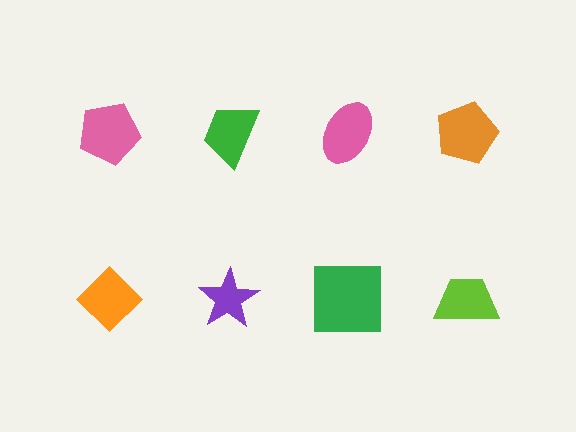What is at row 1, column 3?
A pink ellipse.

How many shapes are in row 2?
4 shapes.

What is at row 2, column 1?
An orange diamond.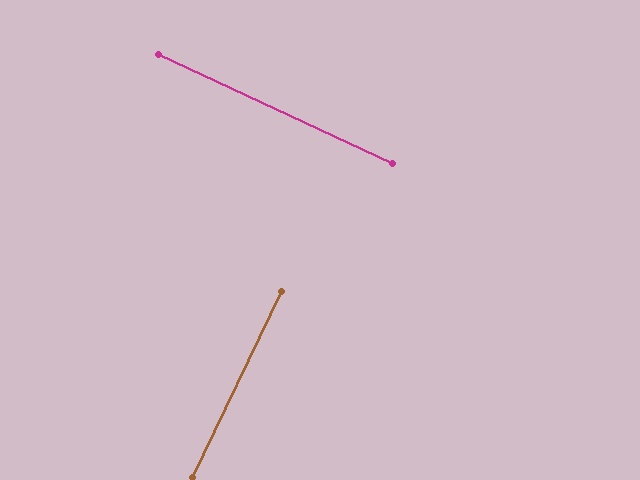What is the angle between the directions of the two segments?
Approximately 89 degrees.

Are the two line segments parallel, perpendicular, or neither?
Perpendicular — they meet at approximately 89°.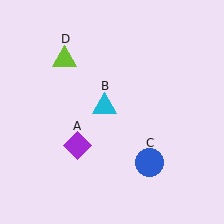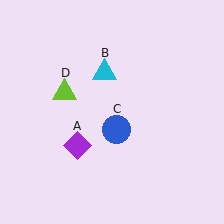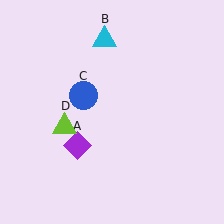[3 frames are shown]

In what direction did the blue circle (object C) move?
The blue circle (object C) moved up and to the left.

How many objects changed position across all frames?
3 objects changed position: cyan triangle (object B), blue circle (object C), lime triangle (object D).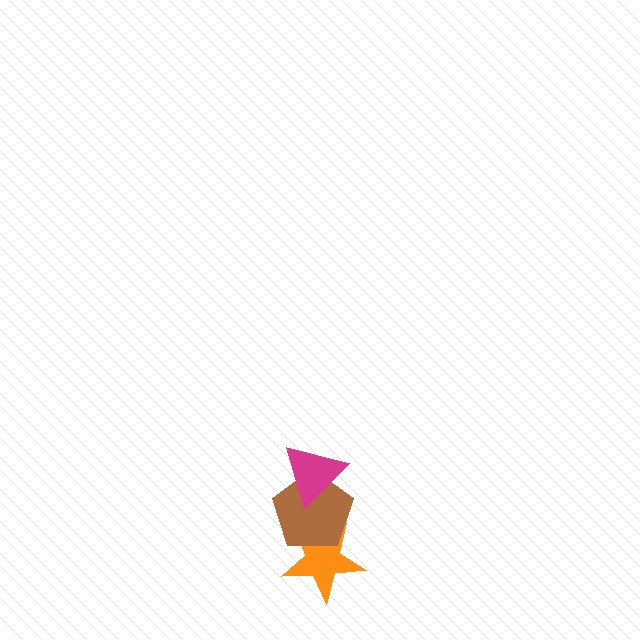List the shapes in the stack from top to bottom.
From top to bottom: the magenta triangle, the brown pentagon, the orange star.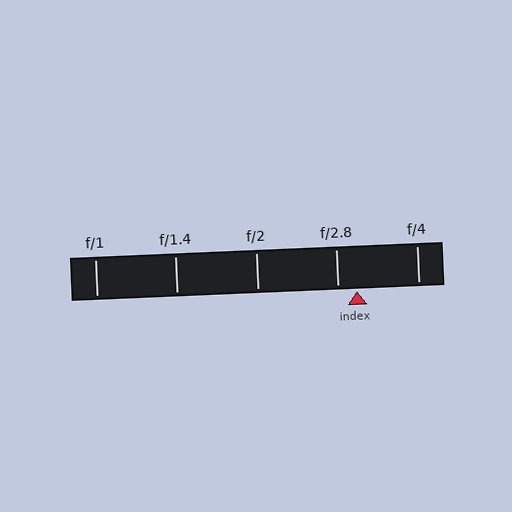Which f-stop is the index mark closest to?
The index mark is closest to f/2.8.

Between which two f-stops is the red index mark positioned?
The index mark is between f/2.8 and f/4.